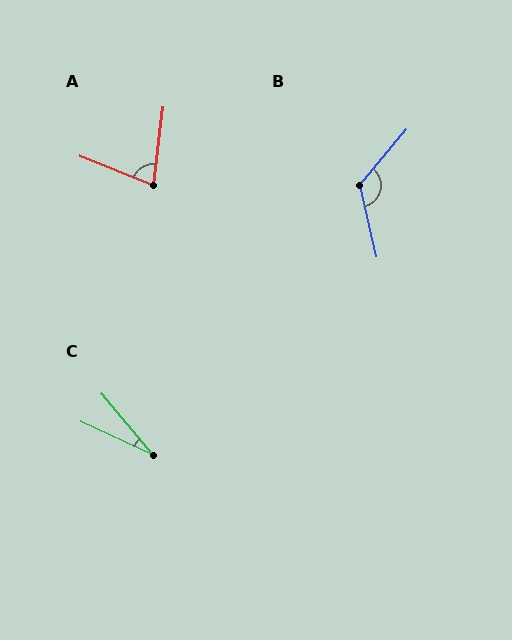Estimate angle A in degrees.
Approximately 76 degrees.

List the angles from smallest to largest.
C (25°), A (76°), B (127°).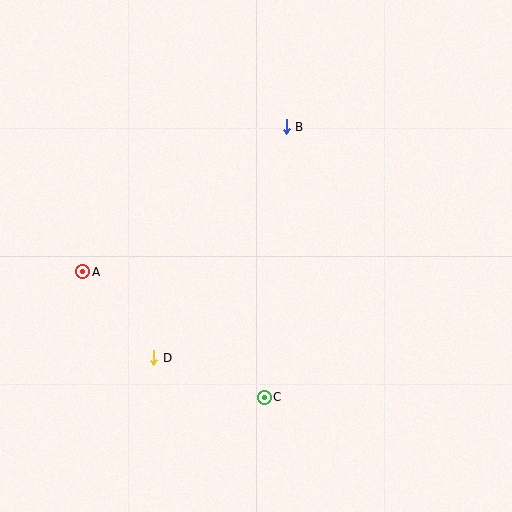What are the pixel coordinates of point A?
Point A is at (83, 272).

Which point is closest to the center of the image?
Point B at (286, 127) is closest to the center.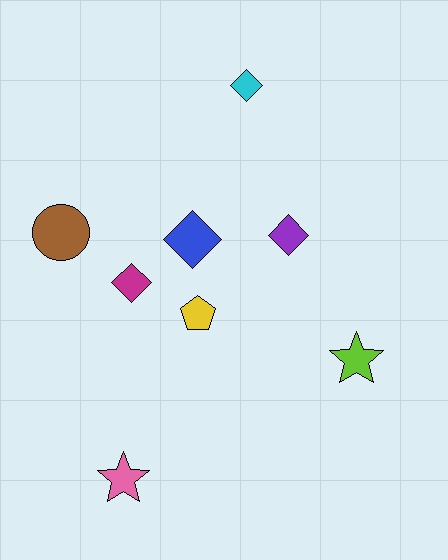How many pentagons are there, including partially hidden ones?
There is 1 pentagon.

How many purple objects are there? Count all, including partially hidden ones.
There is 1 purple object.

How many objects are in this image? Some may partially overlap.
There are 8 objects.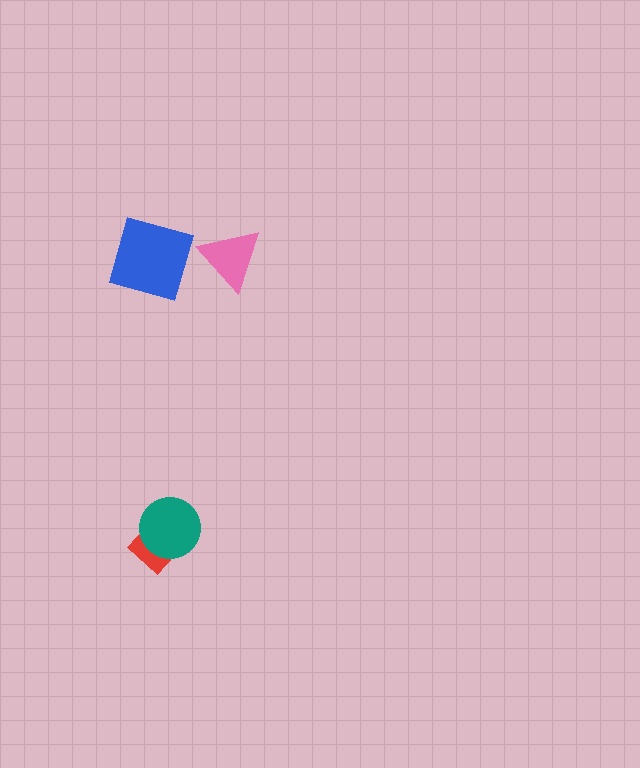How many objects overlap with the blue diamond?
0 objects overlap with the blue diamond.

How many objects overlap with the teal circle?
1 object overlaps with the teal circle.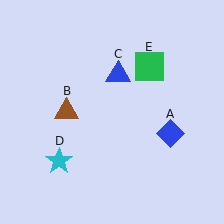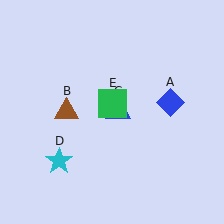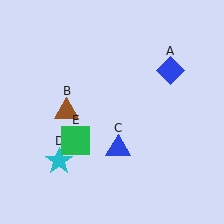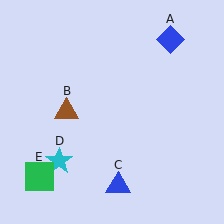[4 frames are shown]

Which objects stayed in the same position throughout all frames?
Brown triangle (object B) and cyan star (object D) remained stationary.